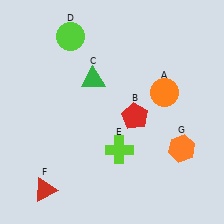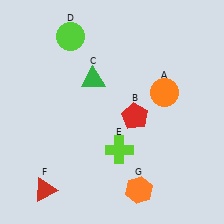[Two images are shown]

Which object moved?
The orange hexagon (G) moved left.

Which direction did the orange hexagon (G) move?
The orange hexagon (G) moved left.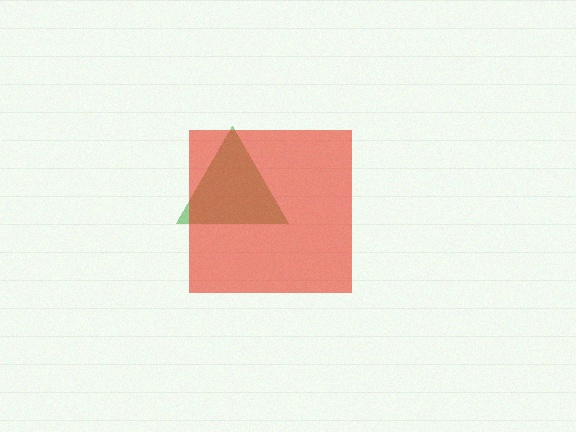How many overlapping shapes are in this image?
There are 2 overlapping shapes in the image.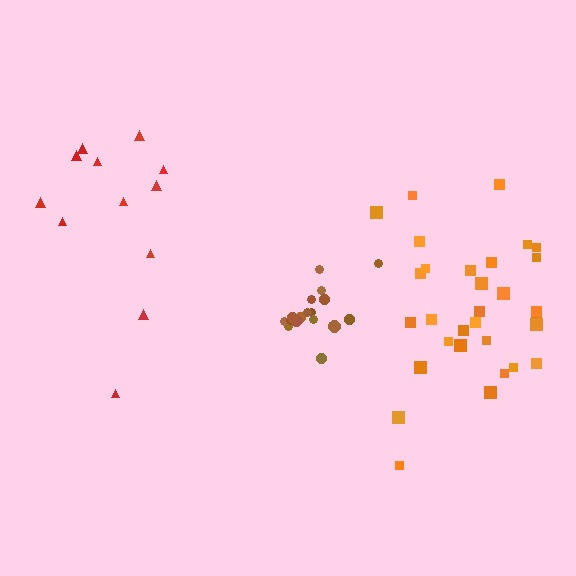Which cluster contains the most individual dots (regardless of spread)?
Orange (31).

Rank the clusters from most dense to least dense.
brown, orange, red.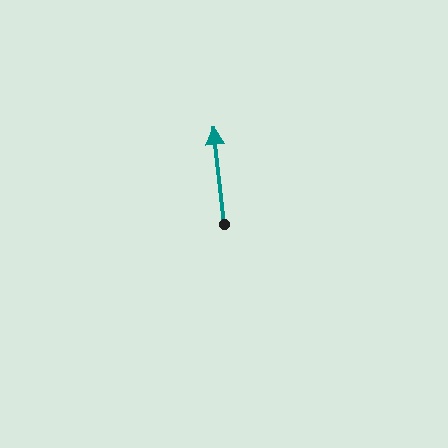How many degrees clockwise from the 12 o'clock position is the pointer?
Approximately 354 degrees.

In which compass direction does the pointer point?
North.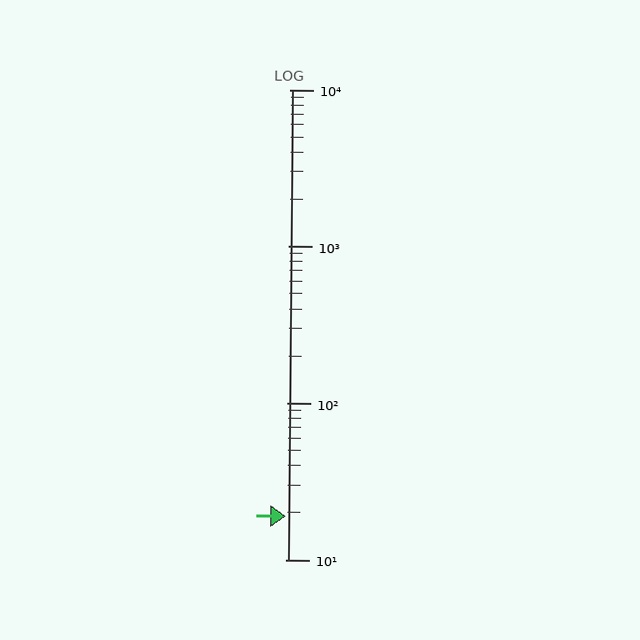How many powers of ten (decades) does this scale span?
The scale spans 3 decades, from 10 to 10000.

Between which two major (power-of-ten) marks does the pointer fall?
The pointer is between 10 and 100.